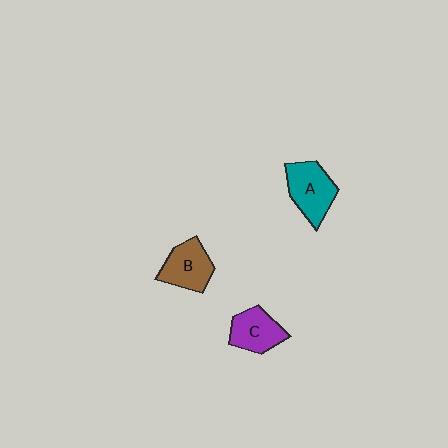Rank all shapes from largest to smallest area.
From largest to smallest: A (teal), B (brown), C (purple).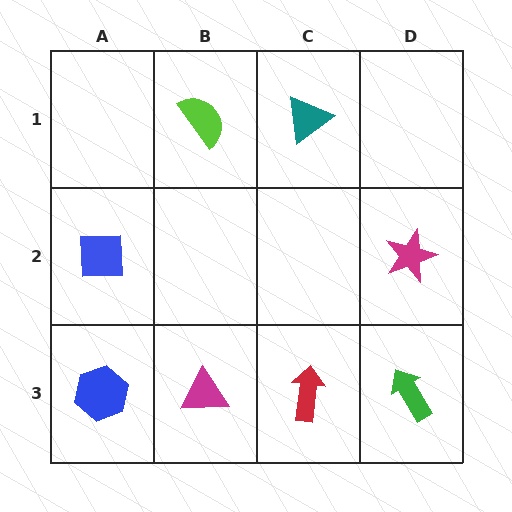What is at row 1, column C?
A teal triangle.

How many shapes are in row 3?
4 shapes.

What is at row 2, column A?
A blue square.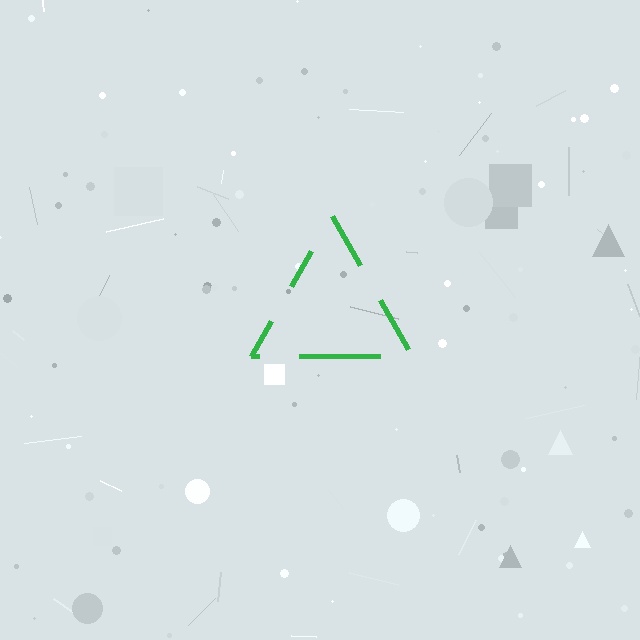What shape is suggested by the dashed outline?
The dashed outline suggests a triangle.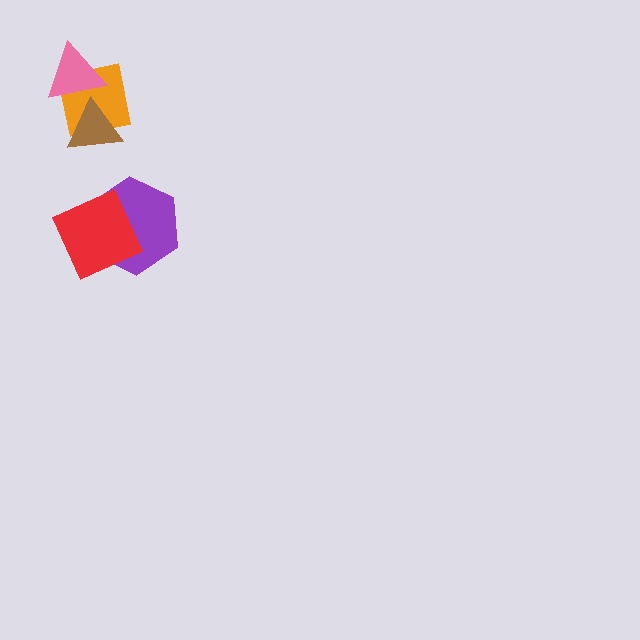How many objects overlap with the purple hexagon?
1 object overlaps with the purple hexagon.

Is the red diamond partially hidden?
No, no other shape covers it.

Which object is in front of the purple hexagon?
The red diamond is in front of the purple hexagon.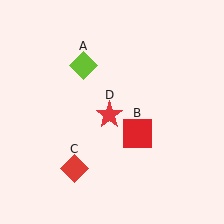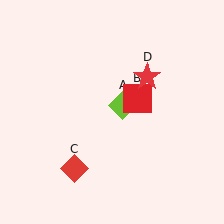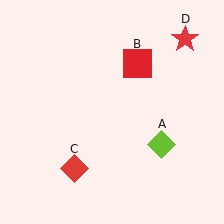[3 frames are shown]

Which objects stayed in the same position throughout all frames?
Red diamond (object C) remained stationary.